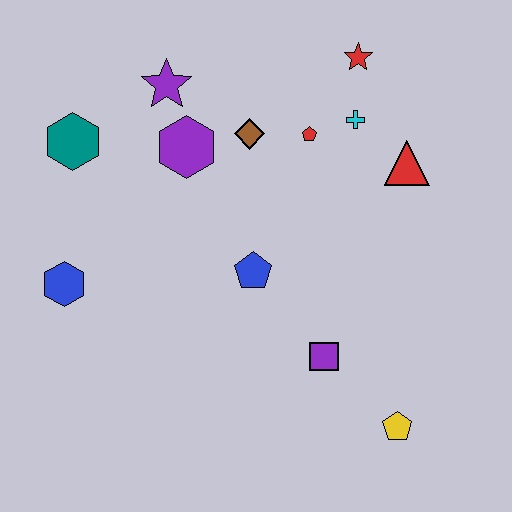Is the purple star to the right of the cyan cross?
No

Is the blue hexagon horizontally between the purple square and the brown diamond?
No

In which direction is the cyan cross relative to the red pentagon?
The cyan cross is to the right of the red pentagon.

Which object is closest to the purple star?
The purple hexagon is closest to the purple star.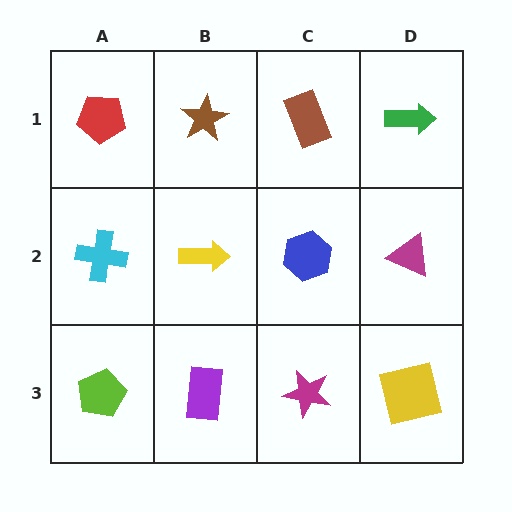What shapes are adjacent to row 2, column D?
A green arrow (row 1, column D), a yellow square (row 3, column D), a blue hexagon (row 2, column C).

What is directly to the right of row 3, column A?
A purple rectangle.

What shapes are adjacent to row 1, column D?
A magenta triangle (row 2, column D), a brown rectangle (row 1, column C).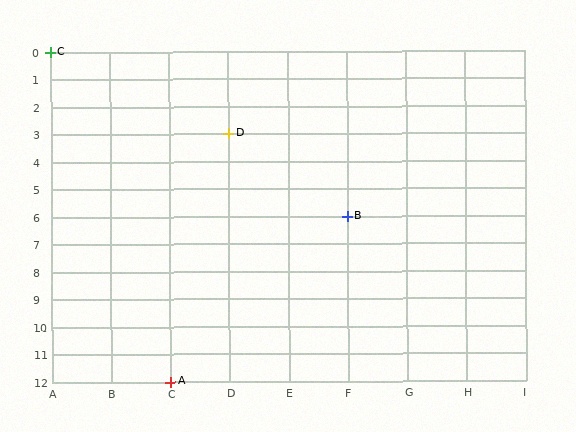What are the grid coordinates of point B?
Point B is at grid coordinates (F, 6).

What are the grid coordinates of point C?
Point C is at grid coordinates (A, 0).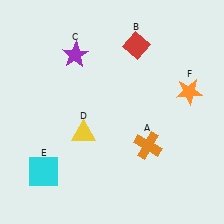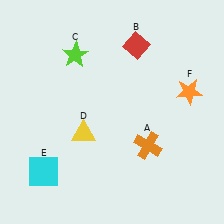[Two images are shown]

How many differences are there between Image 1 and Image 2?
There is 1 difference between the two images.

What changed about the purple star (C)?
In Image 1, C is purple. In Image 2, it changed to lime.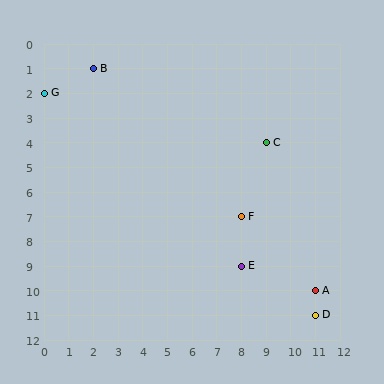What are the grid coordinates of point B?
Point B is at grid coordinates (2, 1).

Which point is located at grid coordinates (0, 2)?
Point G is at (0, 2).